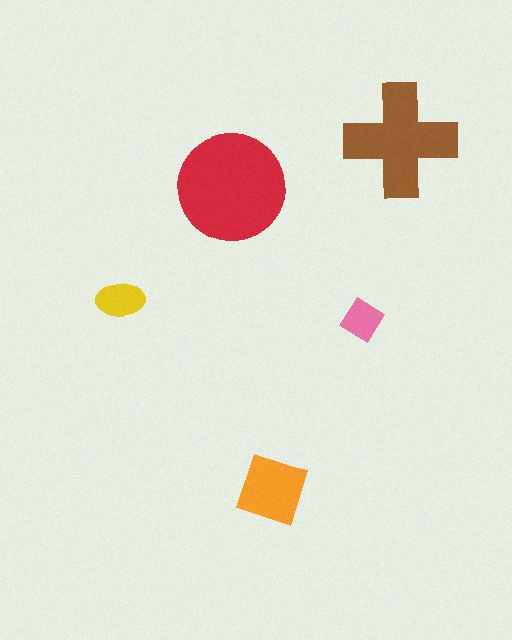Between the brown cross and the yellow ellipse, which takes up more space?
The brown cross.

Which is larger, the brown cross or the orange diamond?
The brown cross.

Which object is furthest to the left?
The yellow ellipse is leftmost.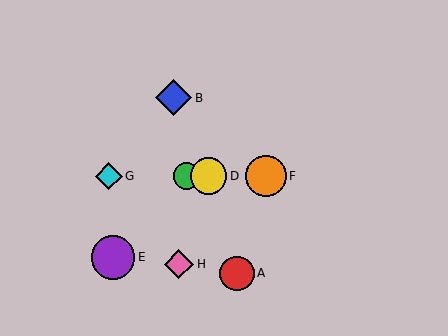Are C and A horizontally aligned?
No, C is at y≈176 and A is at y≈273.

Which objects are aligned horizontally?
Objects C, D, F, G are aligned horizontally.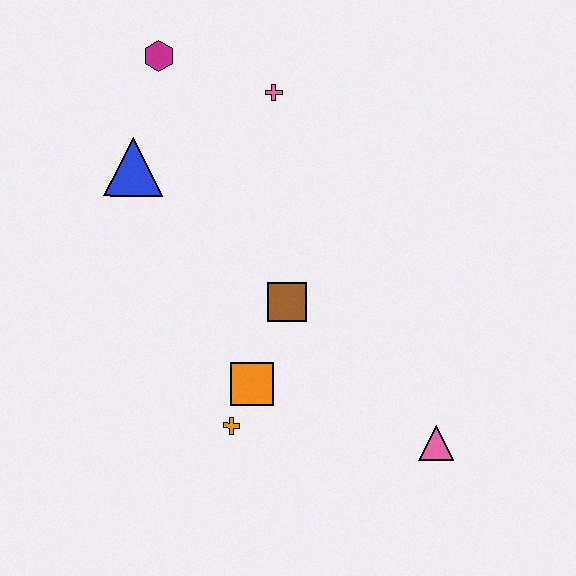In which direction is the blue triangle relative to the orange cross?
The blue triangle is above the orange cross.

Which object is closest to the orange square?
The orange cross is closest to the orange square.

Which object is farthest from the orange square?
The magenta hexagon is farthest from the orange square.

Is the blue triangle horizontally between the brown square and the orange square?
No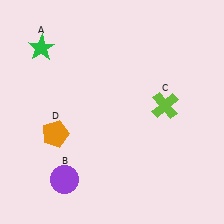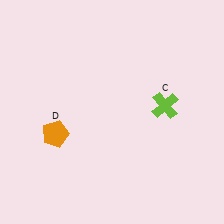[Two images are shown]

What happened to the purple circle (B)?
The purple circle (B) was removed in Image 2. It was in the bottom-left area of Image 1.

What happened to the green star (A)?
The green star (A) was removed in Image 2. It was in the top-left area of Image 1.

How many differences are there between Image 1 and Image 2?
There are 2 differences between the two images.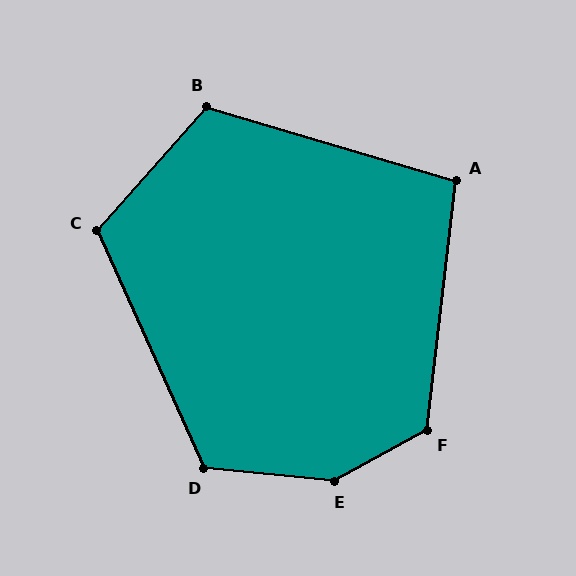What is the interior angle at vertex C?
Approximately 115 degrees (obtuse).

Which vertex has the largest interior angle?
E, at approximately 145 degrees.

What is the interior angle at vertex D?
Approximately 120 degrees (obtuse).